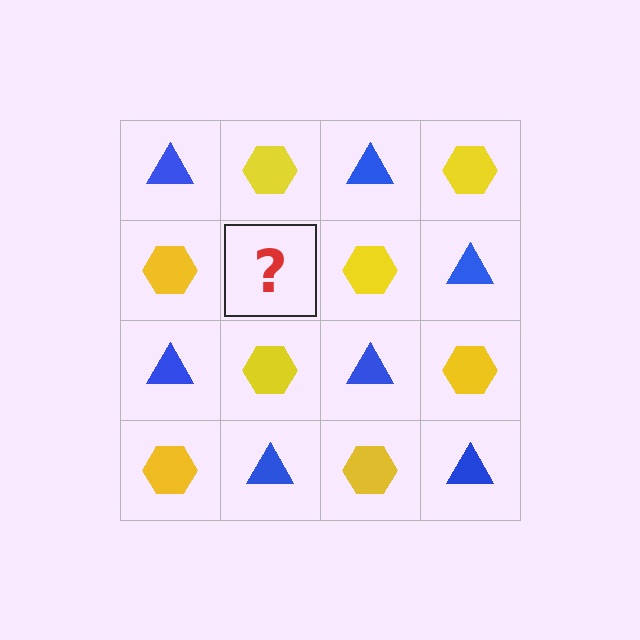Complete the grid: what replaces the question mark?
The question mark should be replaced with a blue triangle.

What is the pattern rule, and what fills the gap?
The rule is that it alternates blue triangle and yellow hexagon in a checkerboard pattern. The gap should be filled with a blue triangle.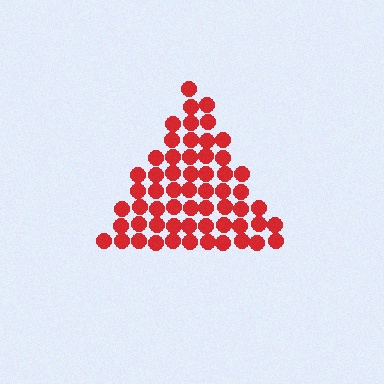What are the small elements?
The small elements are circles.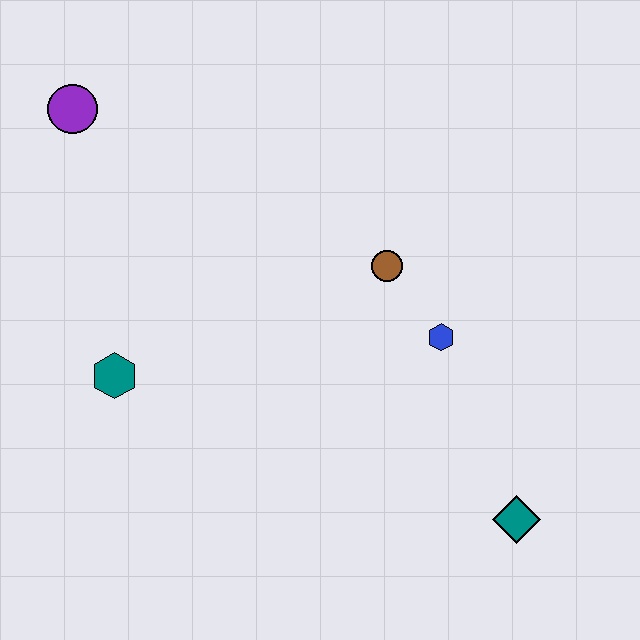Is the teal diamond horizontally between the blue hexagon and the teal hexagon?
No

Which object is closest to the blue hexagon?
The brown circle is closest to the blue hexagon.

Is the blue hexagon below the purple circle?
Yes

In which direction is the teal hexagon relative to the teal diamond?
The teal hexagon is to the left of the teal diamond.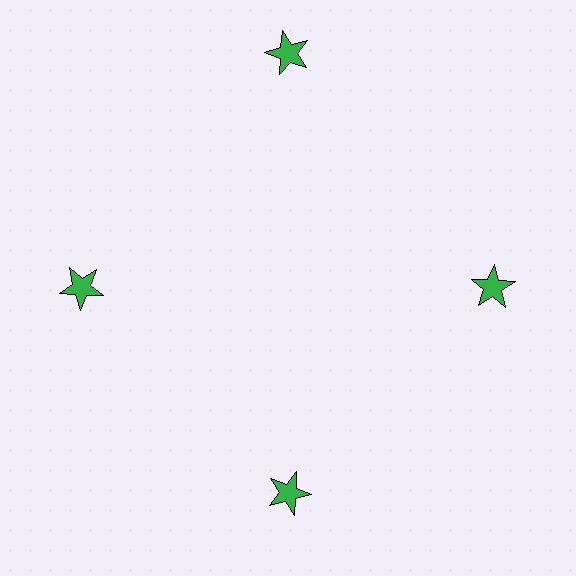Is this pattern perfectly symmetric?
No. The 4 green stars are arranged in a ring, but one element near the 12 o'clock position is pushed outward from the center, breaking the 4-fold rotational symmetry.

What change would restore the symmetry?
The symmetry would be restored by moving it inward, back onto the ring so that all 4 stars sit at equal angles and equal distance from the center.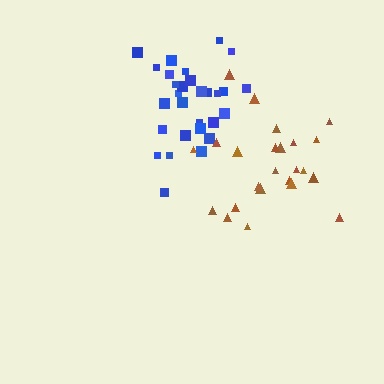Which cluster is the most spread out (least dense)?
Brown.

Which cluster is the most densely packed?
Blue.